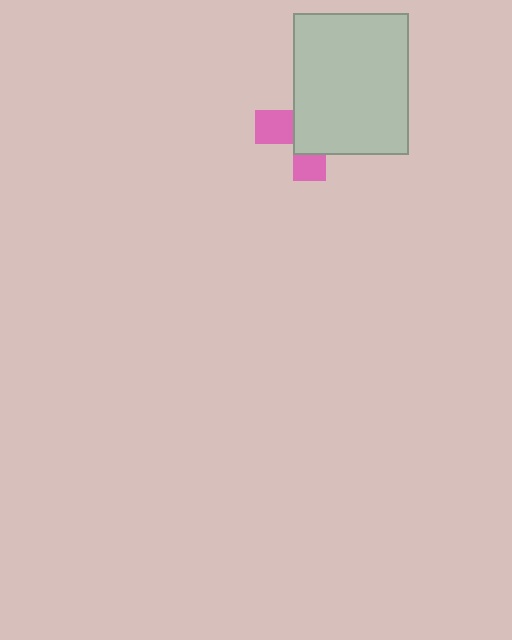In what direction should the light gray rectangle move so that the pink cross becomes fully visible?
The light gray rectangle should move toward the upper-right. That is the shortest direction to clear the overlap and leave the pink cross fully visible.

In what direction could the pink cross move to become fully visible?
The pink cross could move toward the lower-left. That would shift it out from behind the light gray rectangle entirely.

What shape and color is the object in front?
The object in front is a light gray rectangle.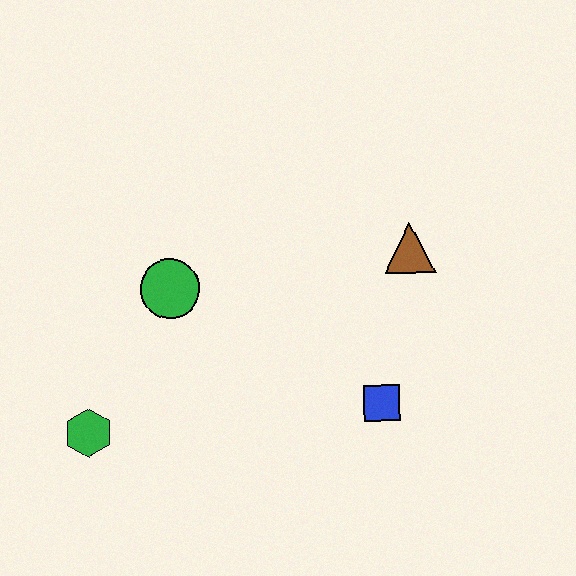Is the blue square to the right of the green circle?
Yes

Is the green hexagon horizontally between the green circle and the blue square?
No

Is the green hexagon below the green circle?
Yes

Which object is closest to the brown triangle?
The blue square is closest to the brown triangle.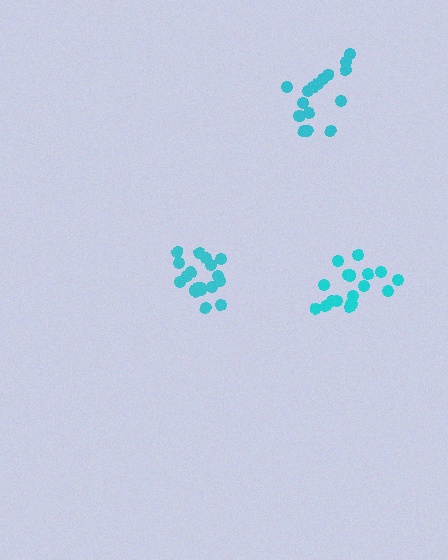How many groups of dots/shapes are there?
There are 3 groups.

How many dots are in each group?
Group 1: 18 dots, Group 2: 17 dots, Group 3: 16 dots (51 total).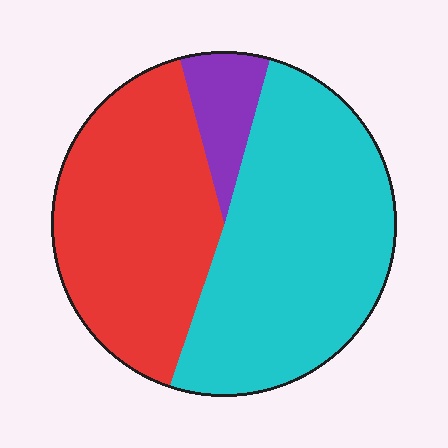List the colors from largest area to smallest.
From largest to smallest: cyan, red, purple.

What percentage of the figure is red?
Red takes up about two fifths (2/5) of the figure.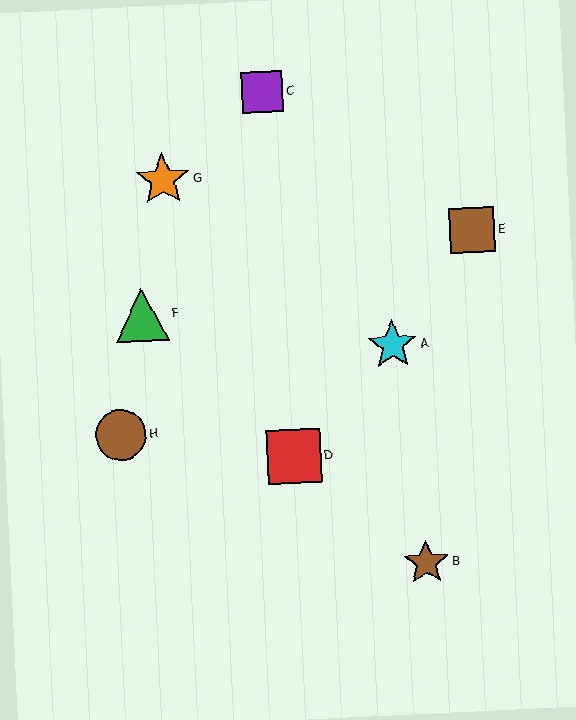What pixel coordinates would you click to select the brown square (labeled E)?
Click at (472, 230) to select the brown square E.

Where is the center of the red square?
The center of the red square is at (294, 456).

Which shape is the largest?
The orange star (labeled G) is the largest.